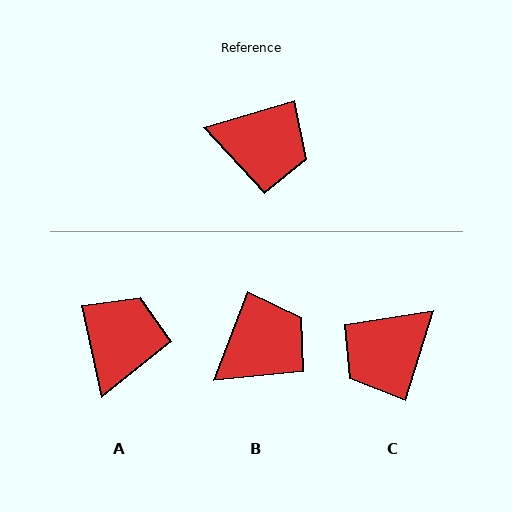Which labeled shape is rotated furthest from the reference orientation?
C, about 123 degrees away.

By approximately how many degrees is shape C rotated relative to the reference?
Approximately 123 degrees clockwise.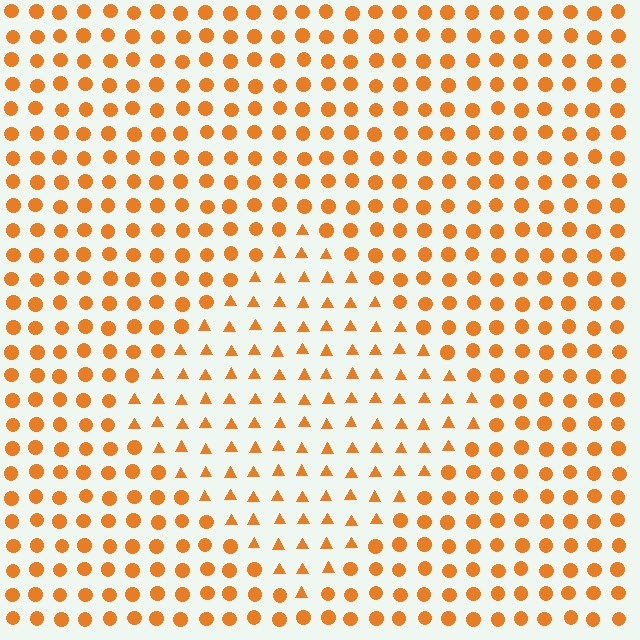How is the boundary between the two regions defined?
The boundary is defined by a change in element shape: triangles inside vs. circles outside. All elements share the same color and spacing.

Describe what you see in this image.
The image is filled with small orange elements arranged in a uniform grid. A diamond-shaped region contains triangles, while the surrounding area contains circles. The boundary is defined purely by the change in element shape.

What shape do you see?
I see a diamond.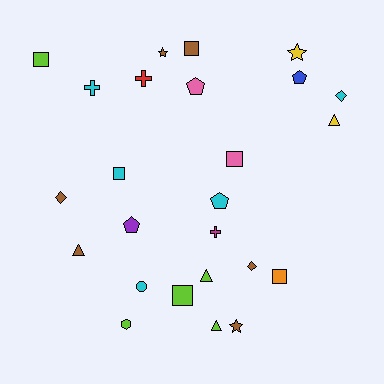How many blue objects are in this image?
There is 1 blue object.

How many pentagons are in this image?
There are 4 pentagons.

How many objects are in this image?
There are 25 objects.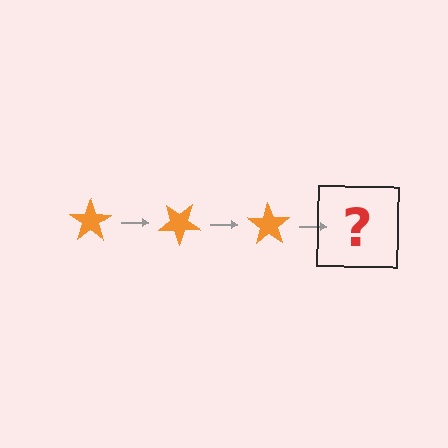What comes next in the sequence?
The next element should be an orange star rotated 105 degrees.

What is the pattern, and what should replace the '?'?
The pattern is that the star rotates 35 degrees each step. The '?' should be an orange star rotated 105 degrees.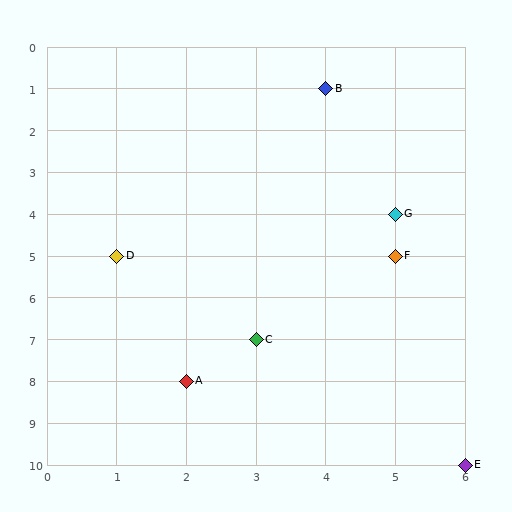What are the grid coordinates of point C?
Point C is at grid coordinates (3, 7).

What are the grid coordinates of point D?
Point D is at grid coordinates (1, 5).